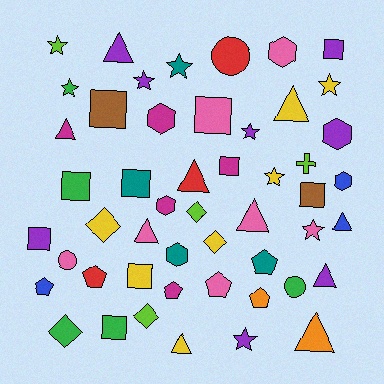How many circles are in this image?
There are 3 circles.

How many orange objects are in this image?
There are 2 orange objects.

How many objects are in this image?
There are 50 objects.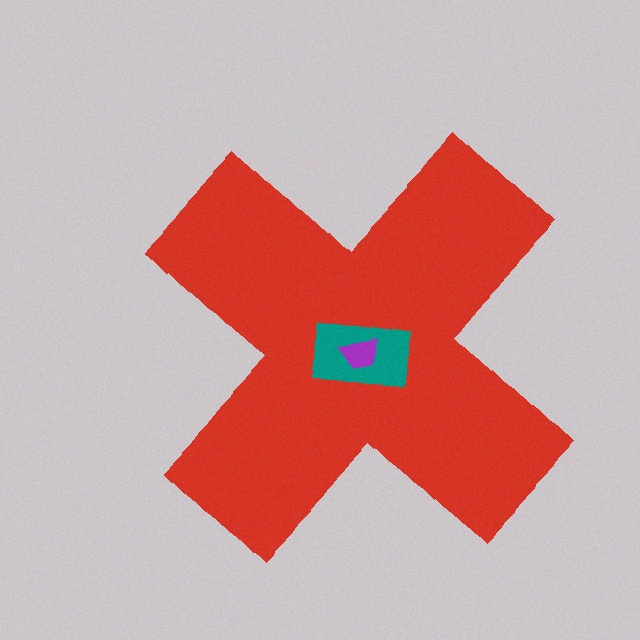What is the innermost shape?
The purple trapezoid.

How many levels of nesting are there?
3.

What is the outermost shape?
The red cross.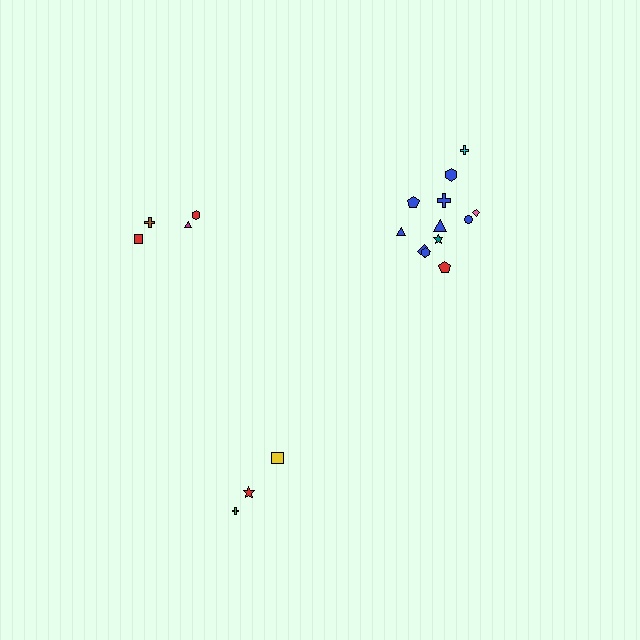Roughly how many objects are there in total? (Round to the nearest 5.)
Roughly 20 objects in total.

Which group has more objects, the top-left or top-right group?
The top-right group.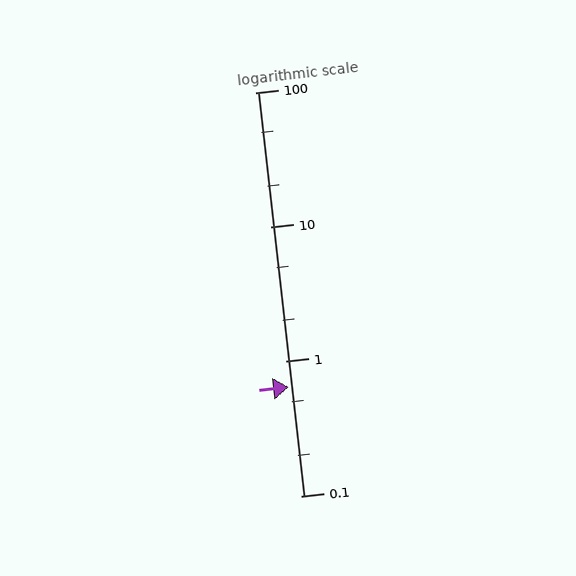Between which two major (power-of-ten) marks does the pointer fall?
The pointer is between 0.1 and 1.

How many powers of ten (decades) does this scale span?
The scale spans 3 decades, from 0.1 to 100.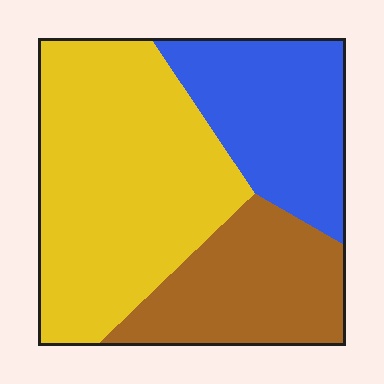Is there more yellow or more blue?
Yellow.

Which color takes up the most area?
Yellow, at roughly 50%.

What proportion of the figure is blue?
Blue takes up between a sixth and a third of the figure.